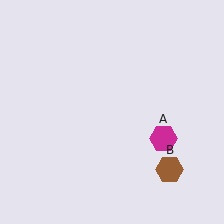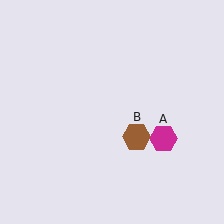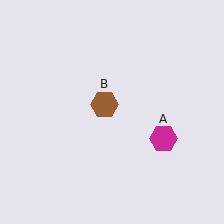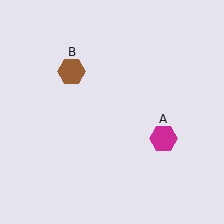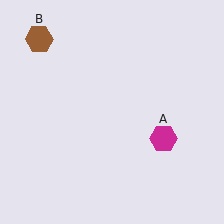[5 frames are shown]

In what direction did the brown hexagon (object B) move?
The brown hexagon (object B) moved up and to the left.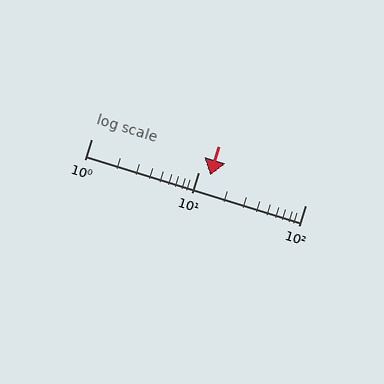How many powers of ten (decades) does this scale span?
The scale spans 2 decades, from 1 to 100.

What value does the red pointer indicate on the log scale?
The pointer indicates approximately 13.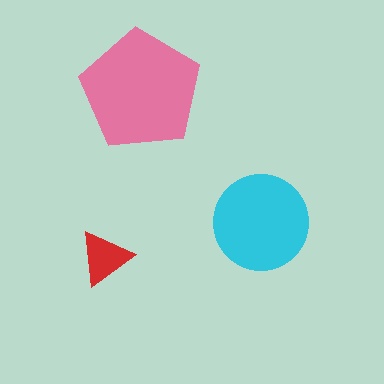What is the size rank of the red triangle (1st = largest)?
3rd.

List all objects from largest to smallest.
The pink pentagon, the cyan circle, the red triangle.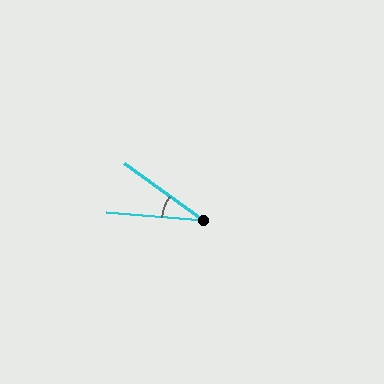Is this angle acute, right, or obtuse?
It is acute.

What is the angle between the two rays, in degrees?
Approximately 31 degrees.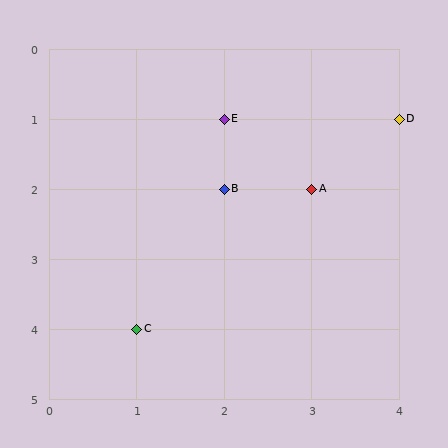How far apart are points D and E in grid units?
Points D and E are 2 columns apart.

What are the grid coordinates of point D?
Point D is at grid coordinates (4, 1).